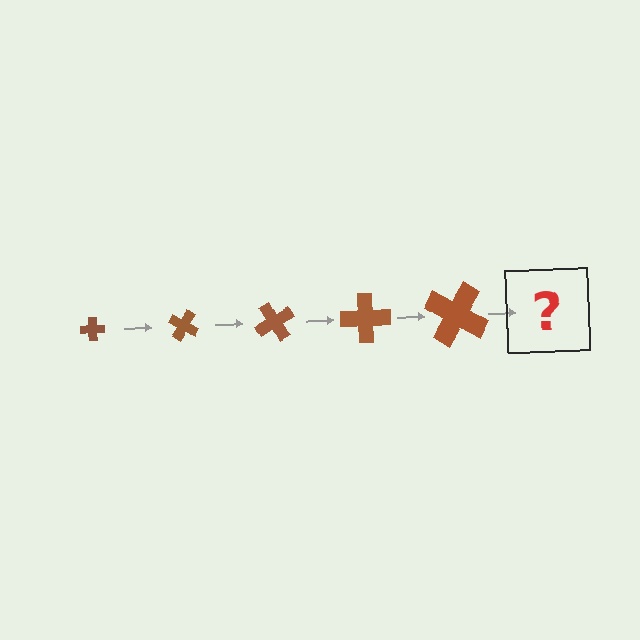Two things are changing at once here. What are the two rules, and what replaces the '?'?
The two rules are that the cross grows larger each step and it rotates 30 degrees each step. The '?' should be a cross, larger than the previous one and rotated 150 degrees from the start.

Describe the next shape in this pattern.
It should be a cross, larger than the previous one and rotated 150 degrees from the start.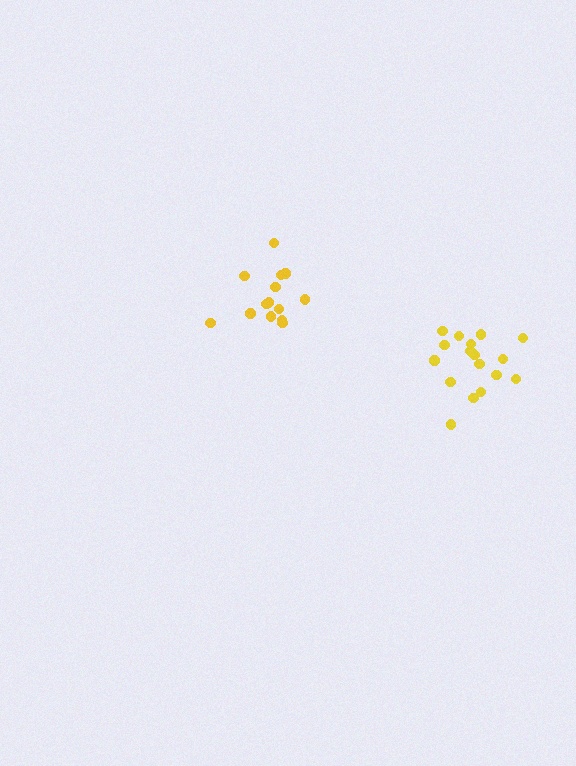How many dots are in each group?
Group 1: 17 dots, Group 2: 14 dots (31 total).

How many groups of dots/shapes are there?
There are 2 groups.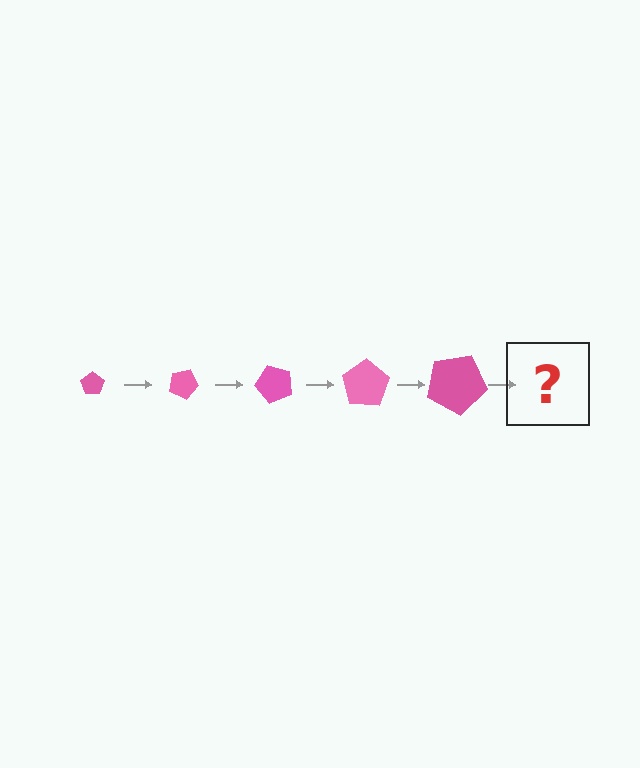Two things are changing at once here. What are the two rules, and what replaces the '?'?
The two rules are that the pentagon grows larger each step and it rotates 25 degrees each step. The '?' should be a pentagon, larger than the previous one and rotated 125 degrees from the start.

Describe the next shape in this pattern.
It should be a pentagon, larger than the previous one and rotated 125 degrees from the start.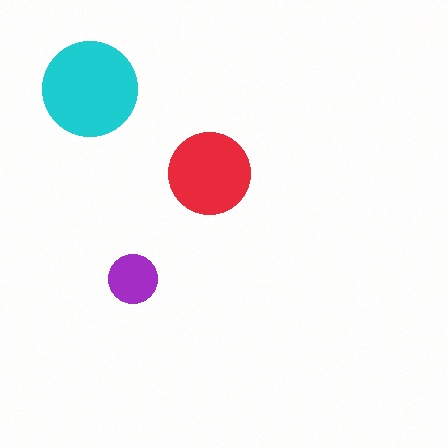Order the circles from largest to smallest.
the cyan one, the red one, the purple one.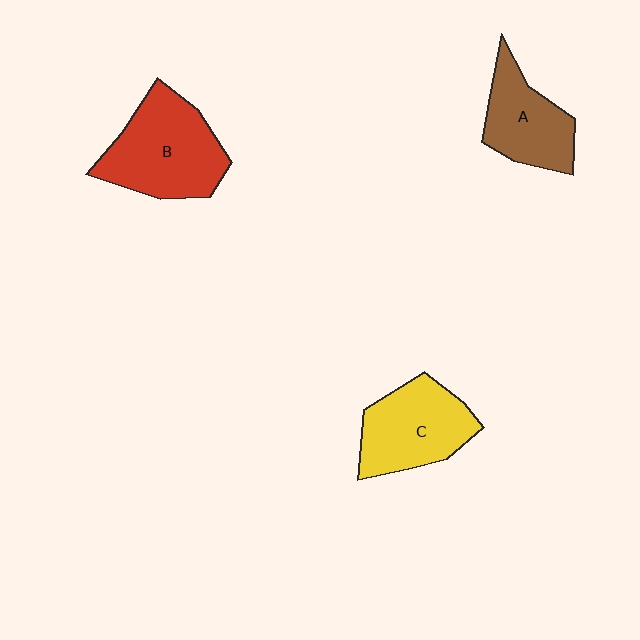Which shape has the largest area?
Shape B (red).